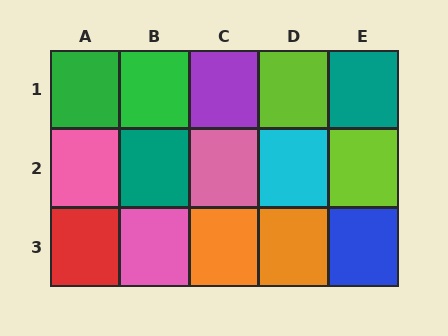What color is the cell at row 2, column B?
Teal.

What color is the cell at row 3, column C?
Orange.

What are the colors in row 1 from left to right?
Green, green, purple, lime, teal.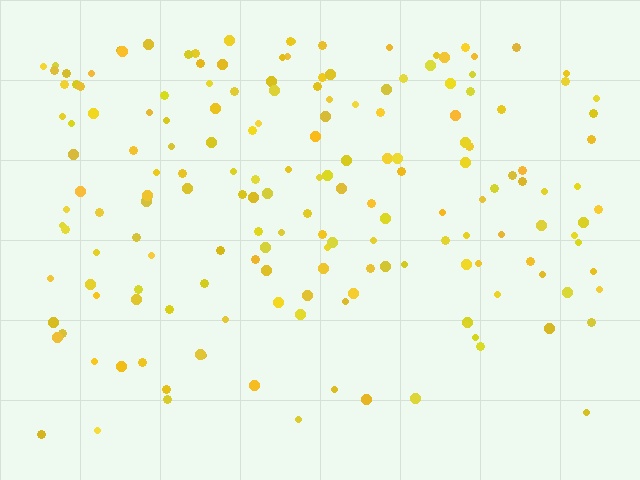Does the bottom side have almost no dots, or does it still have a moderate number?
Still a moderate number, just noticeably fewer than the top.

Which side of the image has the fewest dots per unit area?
The bottom.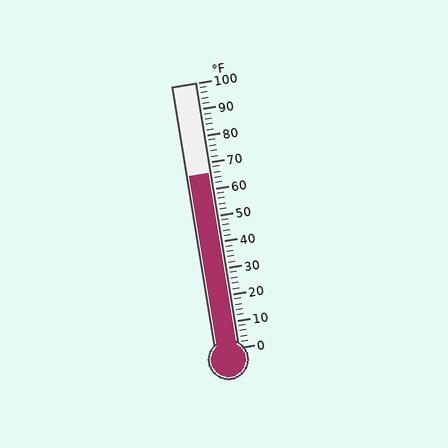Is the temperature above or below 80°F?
The temperature is below 80°F.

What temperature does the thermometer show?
The thermometer shows approximately 66°F.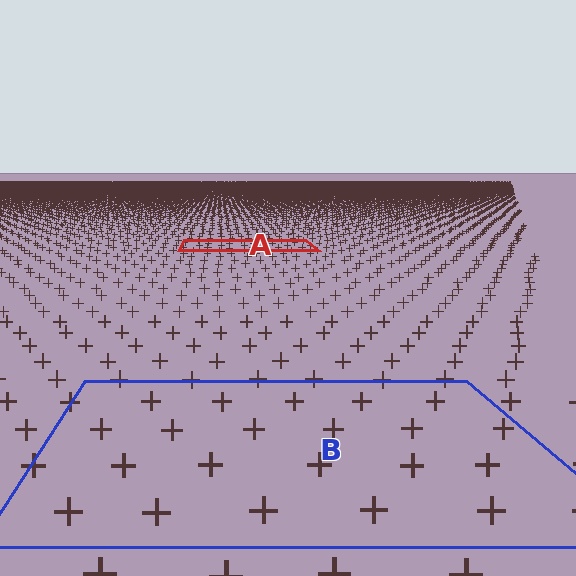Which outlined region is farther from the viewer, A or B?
Region A is farther from the viewer — the texture elements inside it appear smaller and more densely packed.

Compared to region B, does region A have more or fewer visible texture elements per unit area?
Region A has more texture elements per unit area — they are packed more densely because it is farther away.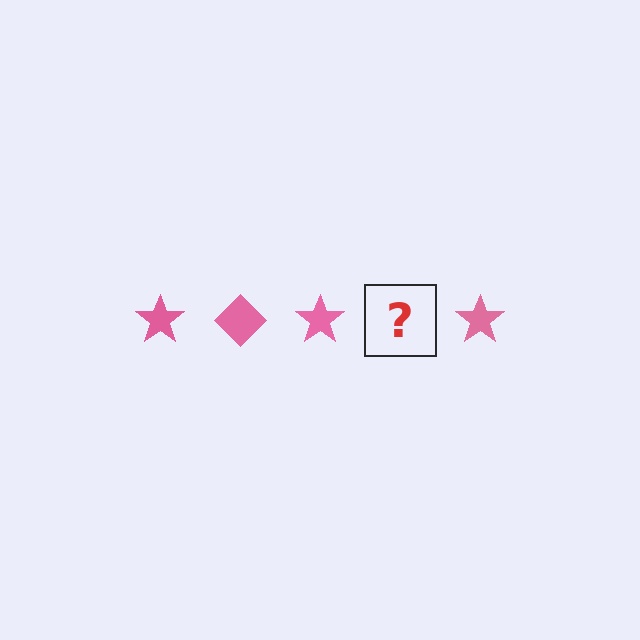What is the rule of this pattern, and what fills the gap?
The rule is that the pattern cycles through star, diamond shapes in pink. The gap should be filled with a pink diamond.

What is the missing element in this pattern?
The missing element is a pink diamond.